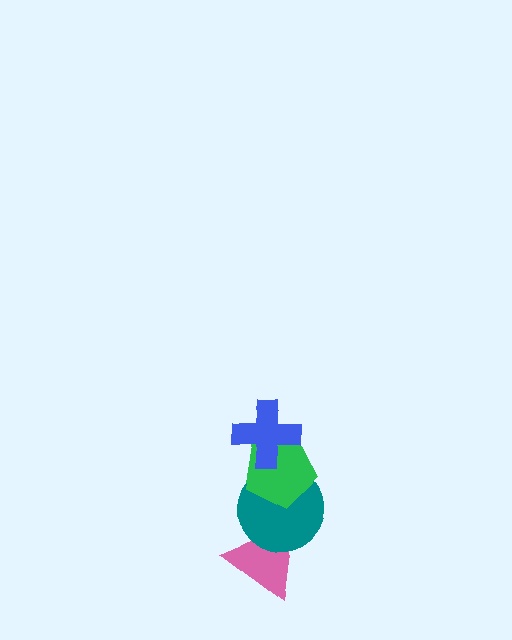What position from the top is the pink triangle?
The pink triangle is 4th from the top.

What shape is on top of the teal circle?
The green pentagon is on top of the teal circle.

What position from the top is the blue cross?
The blue cross is 1st from the top.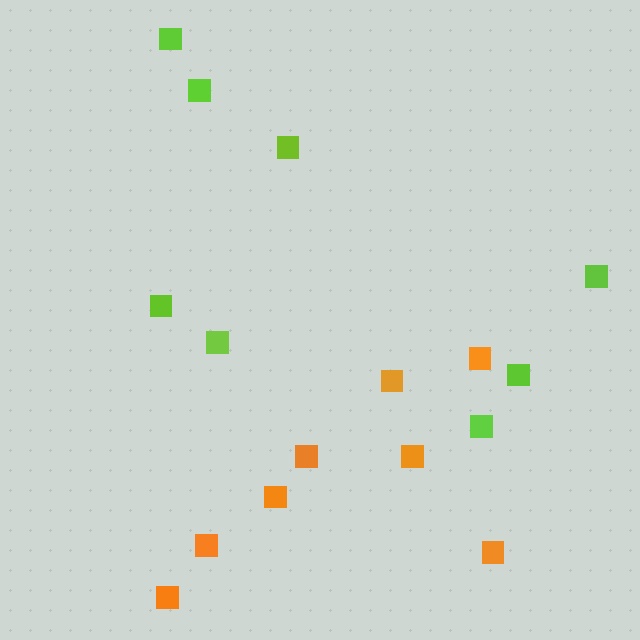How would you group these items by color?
There are 2 groups: one group of orange squares (8) and one group of lime squares (8).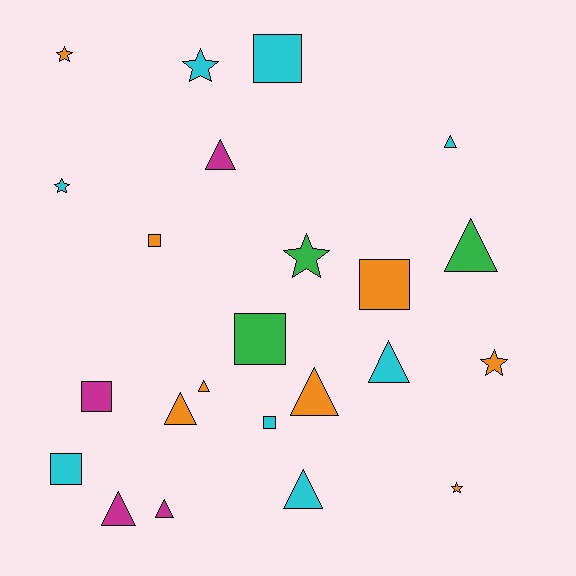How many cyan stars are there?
There are 2 cyan stars.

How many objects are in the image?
There are 23 objects.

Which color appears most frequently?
Cyan, with 8 objects.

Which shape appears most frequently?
Triangle, with 10 objects.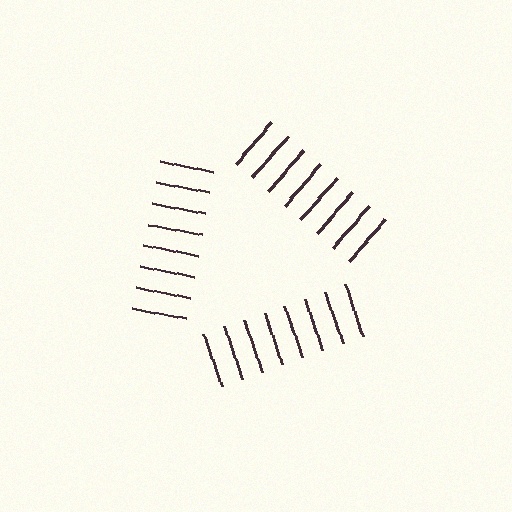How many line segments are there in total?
24 — 8 along each of the 3 edges.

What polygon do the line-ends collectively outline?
An illusory triangle — the line segments terminate on its edges but no continuous stroke is drawn.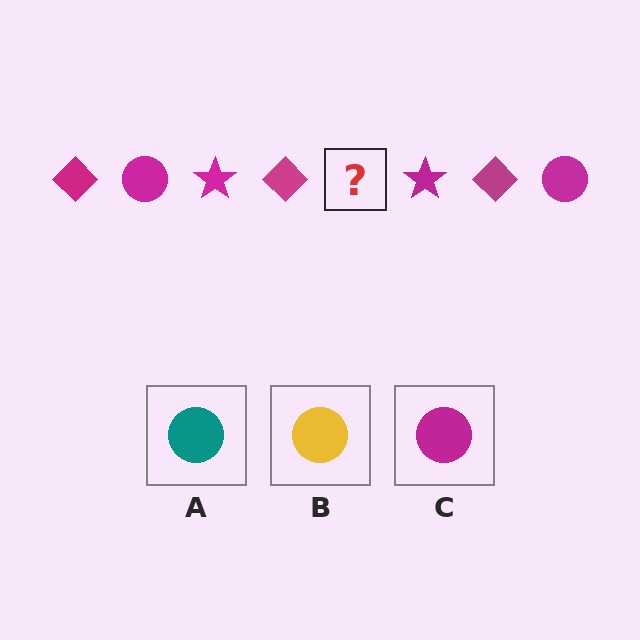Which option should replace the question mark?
Option C.